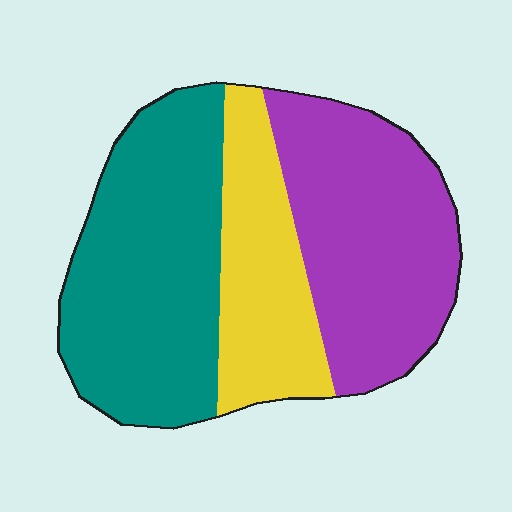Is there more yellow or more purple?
Purple.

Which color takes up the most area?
Teal, at roughly 40%.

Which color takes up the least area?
Yellow, at roughly 25%.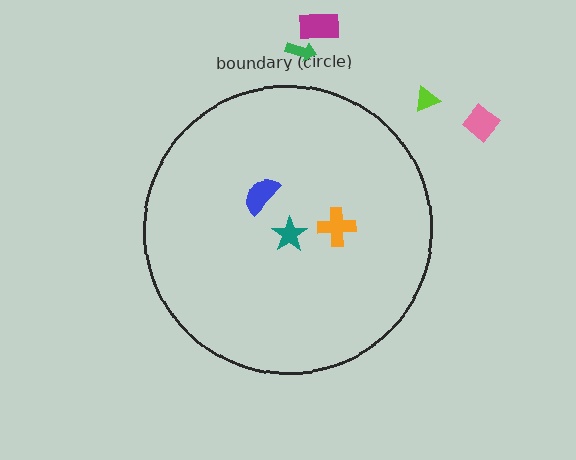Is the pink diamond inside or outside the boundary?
Outside.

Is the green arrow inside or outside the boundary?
Outside.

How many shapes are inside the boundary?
3 inside, 4 outside.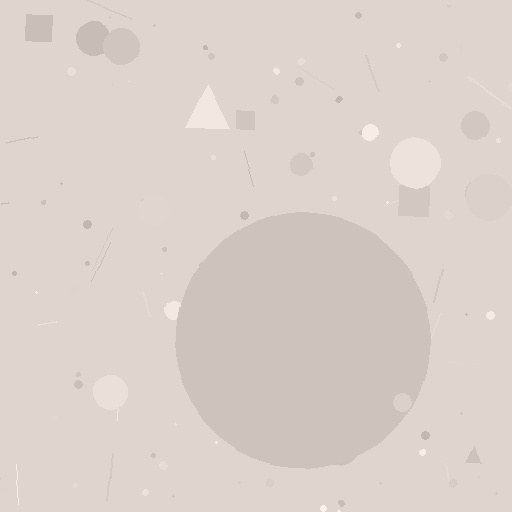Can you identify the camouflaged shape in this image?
The camouflaged shape is a circle.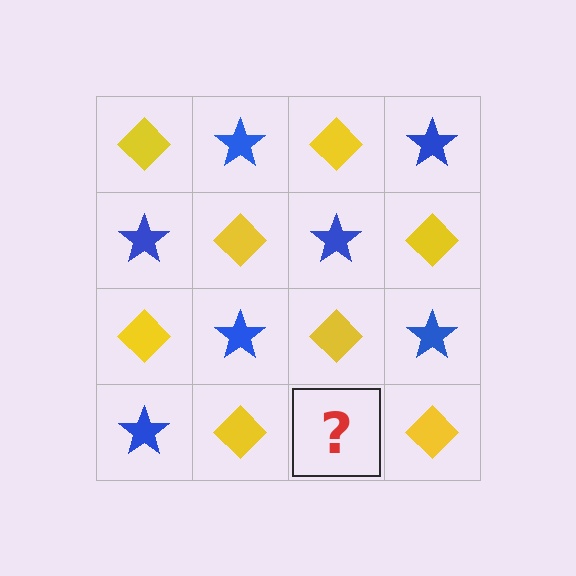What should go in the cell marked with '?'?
The missing cell should contain a blue star.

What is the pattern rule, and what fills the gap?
The rule is that it alternates yellow diamond and blue star in a checkerboard pattern. The gap should be filled with a blue star.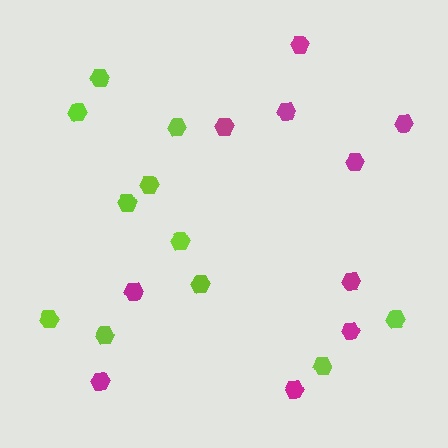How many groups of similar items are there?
There are 2 groups: one group of lime hexagons (11) and one group of magenta hexagons (10).